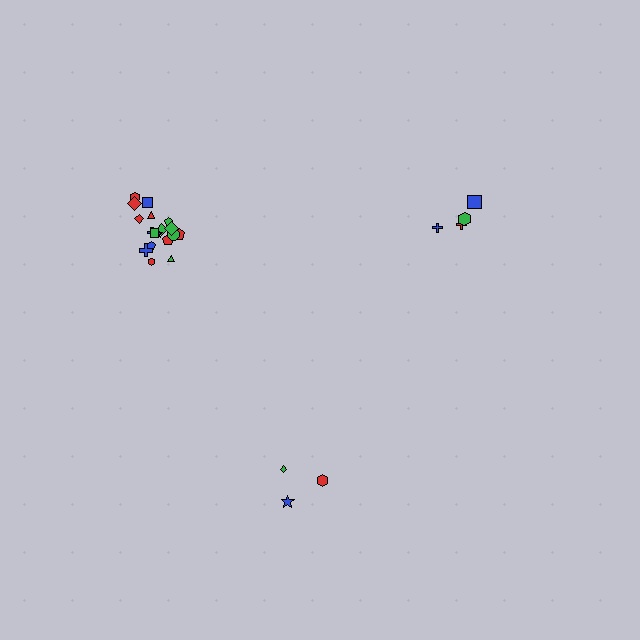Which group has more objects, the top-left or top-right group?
The top-left group.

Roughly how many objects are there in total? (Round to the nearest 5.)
Roughly 25 objects in total.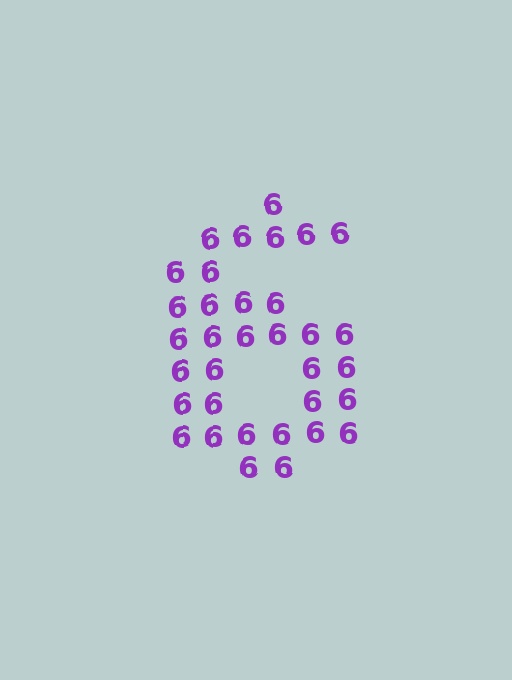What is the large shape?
The large shape is the digit 6.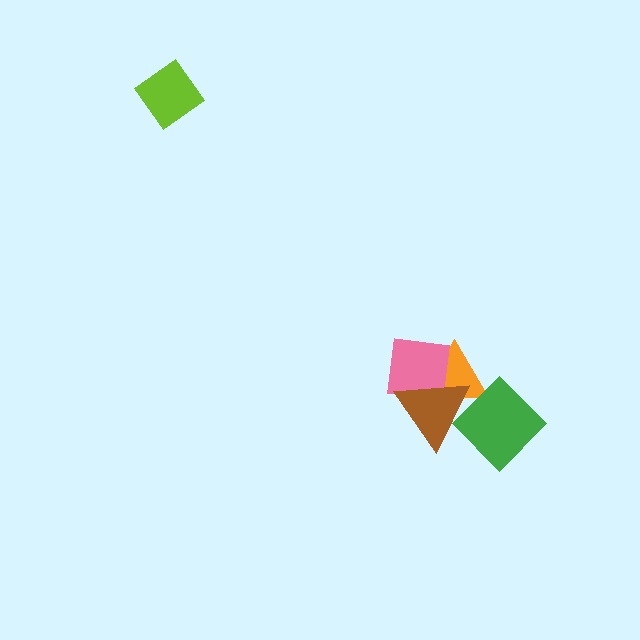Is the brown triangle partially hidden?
No, no other shape covers it.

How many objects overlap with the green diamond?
2 objects overlap with the green diamond.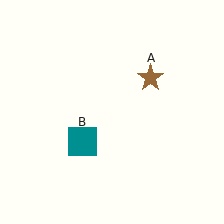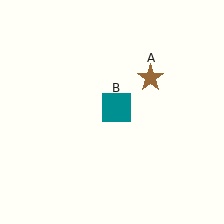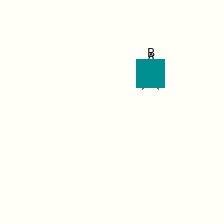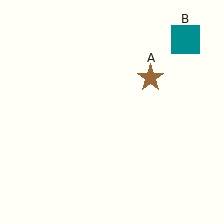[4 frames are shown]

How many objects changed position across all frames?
1 object changed position: teal square (object B).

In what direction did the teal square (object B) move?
The teal square (object B) moved up and to the right.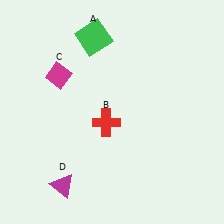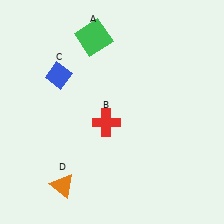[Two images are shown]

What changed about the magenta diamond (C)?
In Image 1, C is magenta. In Image 2, it changed to blue.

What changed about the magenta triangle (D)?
In Image 1, D is magenta. In Image 2, it changed to orange.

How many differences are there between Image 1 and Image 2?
There are 2 differences between the two images.